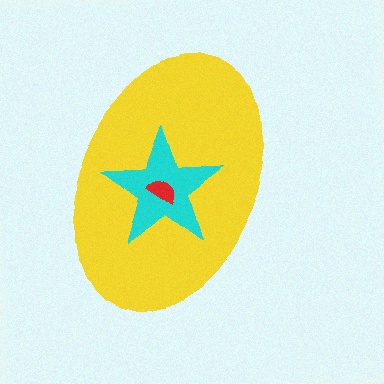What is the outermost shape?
The yellow ellipse.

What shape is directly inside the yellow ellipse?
The cyan star.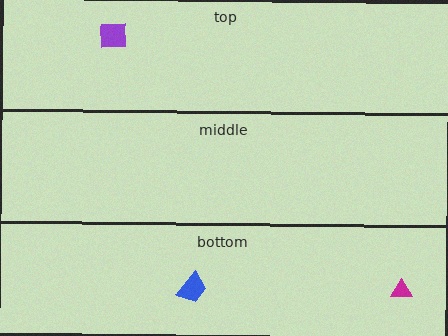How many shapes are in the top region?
1.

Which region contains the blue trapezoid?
The bottom region.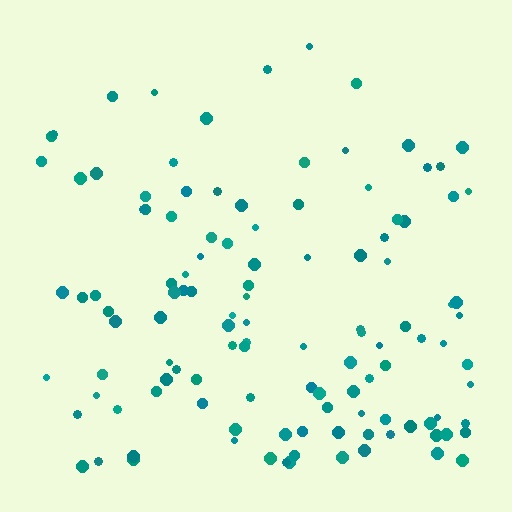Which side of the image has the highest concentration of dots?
The bottom.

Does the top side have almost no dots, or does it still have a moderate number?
Still a moderate number, just noticeably fewer than the bottom.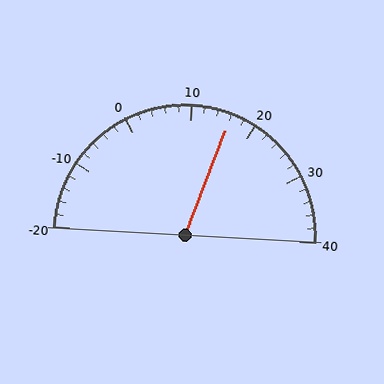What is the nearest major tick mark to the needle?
The nearest major tick mark is 20.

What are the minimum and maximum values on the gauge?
The gauge ranges from -20 to 40.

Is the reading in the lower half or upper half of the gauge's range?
The reading is in the upper half of the range (-20 to 40).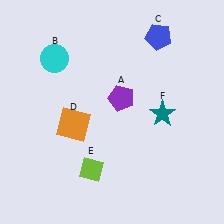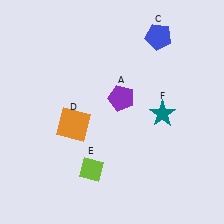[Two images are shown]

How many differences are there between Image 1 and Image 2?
There is 1 difference between the two images.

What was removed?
The cyan circle (B) was removed in Image 2.